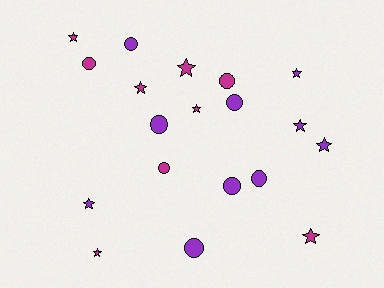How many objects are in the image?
There are 19 objects.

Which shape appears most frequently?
Star, with 10 objects.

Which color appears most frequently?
Purple, with 10 objects.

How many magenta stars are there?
There are 6 magenta stars.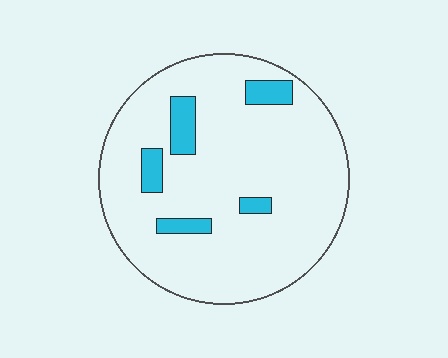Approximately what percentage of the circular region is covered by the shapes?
Approximately 10%.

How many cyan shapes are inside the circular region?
5.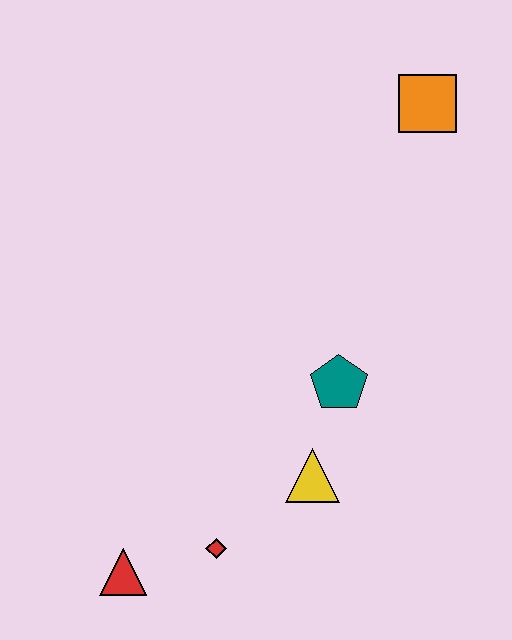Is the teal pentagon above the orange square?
No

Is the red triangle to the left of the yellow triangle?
Yes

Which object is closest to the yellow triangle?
The teal pentagon is closest to the yellow triangle.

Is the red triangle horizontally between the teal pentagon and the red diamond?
No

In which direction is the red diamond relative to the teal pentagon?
The red diamond is below the teal pentagon.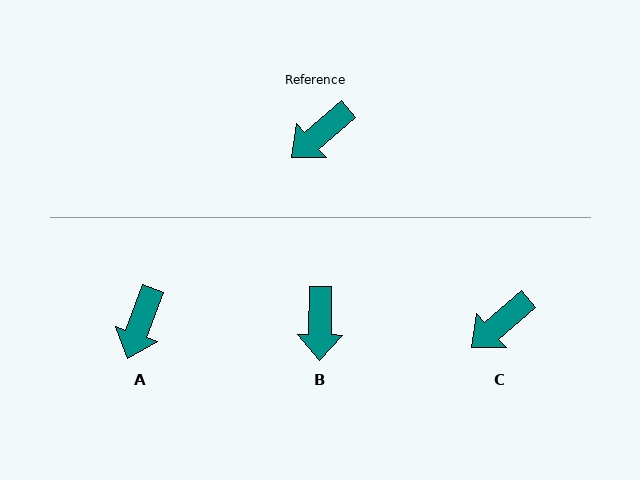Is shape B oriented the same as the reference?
No, it is off by about 49 degrees.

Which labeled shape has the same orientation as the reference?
C.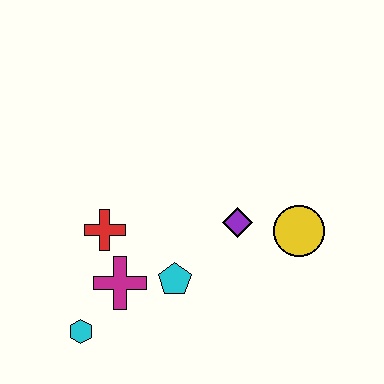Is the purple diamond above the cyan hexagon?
Yes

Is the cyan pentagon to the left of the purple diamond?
Yes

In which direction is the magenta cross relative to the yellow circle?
The magenta cross is to the left of the yellow circle.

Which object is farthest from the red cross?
The yellow circle is farthest from the red cross.